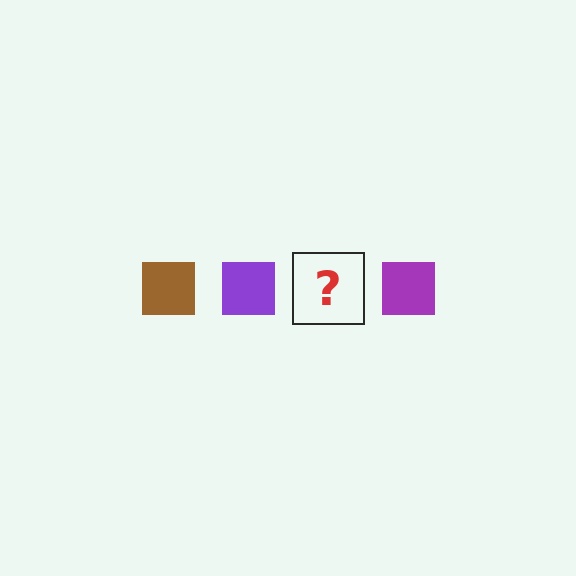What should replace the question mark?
The question mark should be replaced with a brown square.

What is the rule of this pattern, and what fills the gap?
The rule is that the pattern cycles through brown, purple squares. The gap should be filled with a brown square.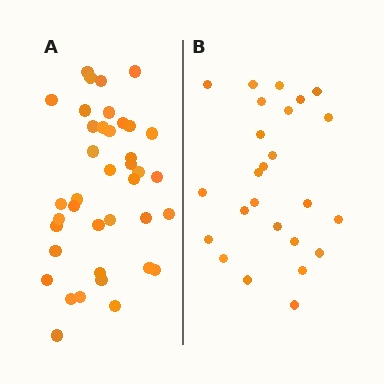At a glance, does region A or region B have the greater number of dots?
Region A (the left region) has more dots.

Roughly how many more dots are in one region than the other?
Region A has approximately 15 more dots than region B.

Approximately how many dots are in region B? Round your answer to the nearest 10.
About 20 dots. (The exact count is 25, which rounds to 20.)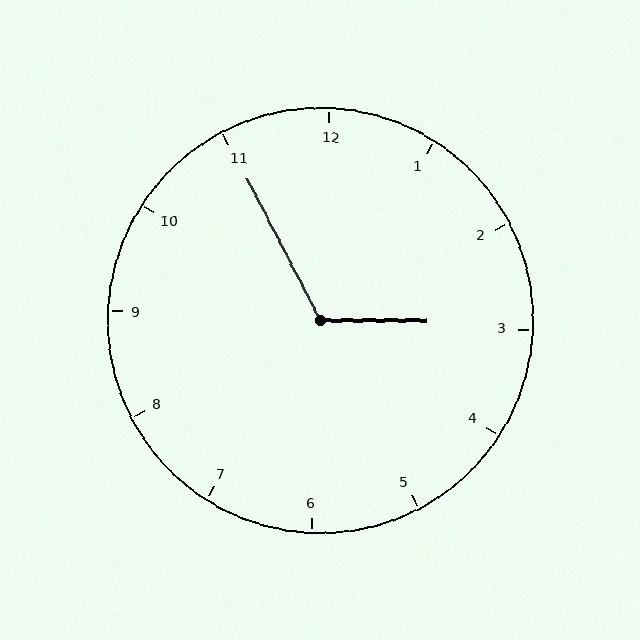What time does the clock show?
2:55.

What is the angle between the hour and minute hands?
Approximately 118 degrees.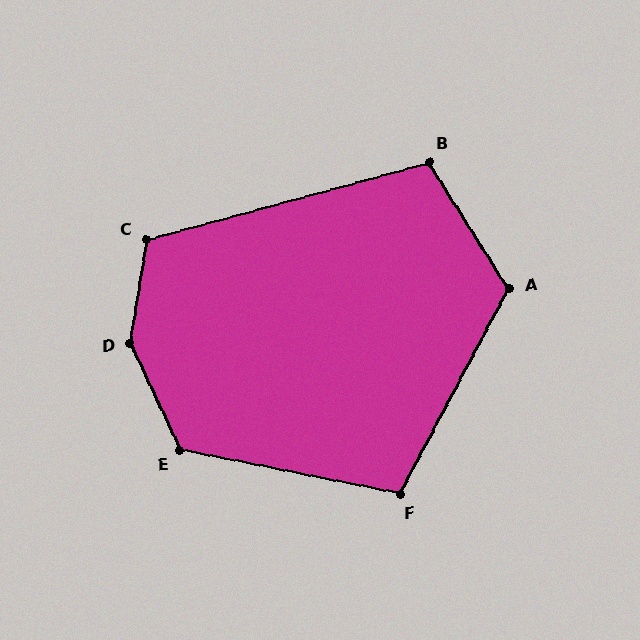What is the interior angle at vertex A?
Approximately 120 degrees (obtuse).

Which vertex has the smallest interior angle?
F, at approximately 107 degrees.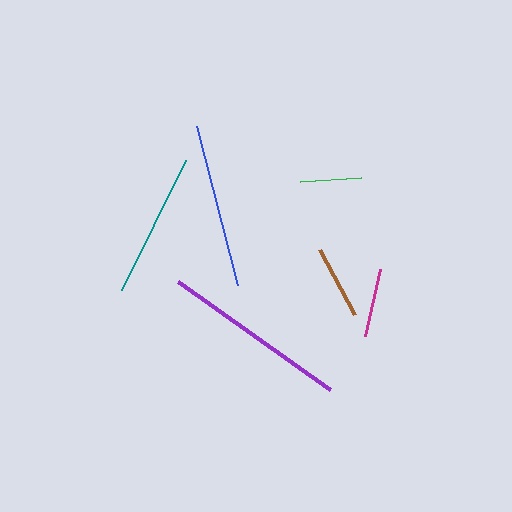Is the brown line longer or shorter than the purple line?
The purple line is longer than the brown line.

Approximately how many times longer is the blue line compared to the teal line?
The blue line is approximately 1.1 times the length of the teal line.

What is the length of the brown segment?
The brown segment is approximately 74 pixels long.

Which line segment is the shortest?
The green line is the shortest at approximately 62 pixels.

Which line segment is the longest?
The purple line is the longest at approximately 186 pixels.